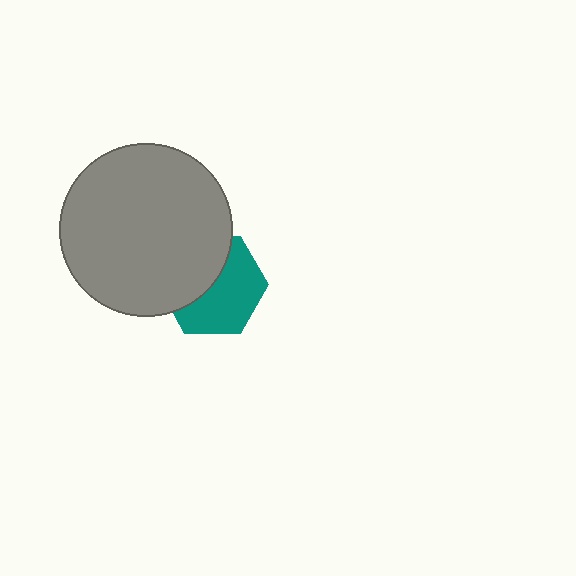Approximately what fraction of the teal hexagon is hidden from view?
Roughly 44% of the teal hexagon is hidden behind the gray circle.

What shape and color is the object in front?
The object in front is a gray circle.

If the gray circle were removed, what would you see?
You would see the complete teal hexagon.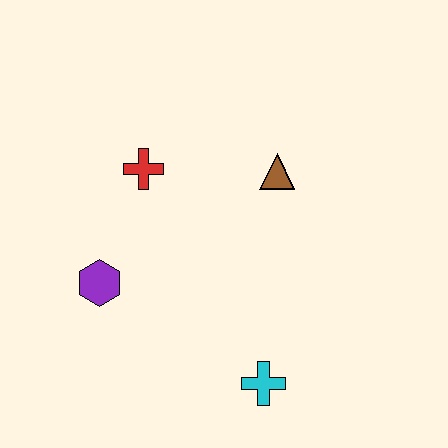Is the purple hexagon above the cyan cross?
Yes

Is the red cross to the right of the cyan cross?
No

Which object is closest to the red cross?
The purple hexagon is closest to the red cross.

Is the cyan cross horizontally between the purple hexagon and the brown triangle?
Yes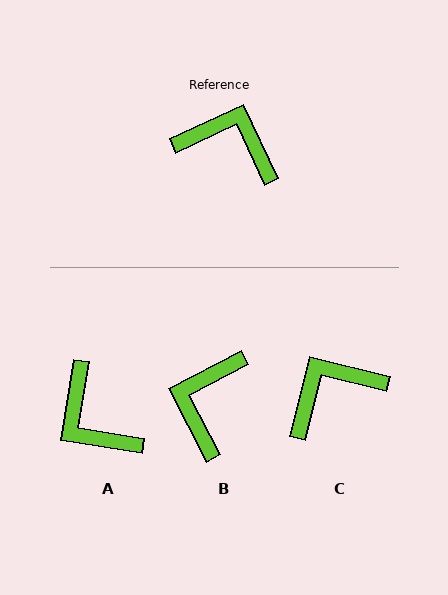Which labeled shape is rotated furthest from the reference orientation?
A, about 146 degrees away.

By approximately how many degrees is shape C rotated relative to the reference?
Approximately 51 degrees counter-clockwise.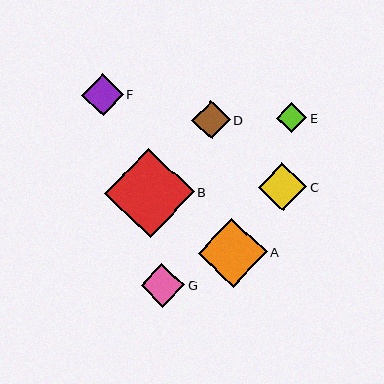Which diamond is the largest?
Diamond B is the largest with a size of approximately 89 pixels.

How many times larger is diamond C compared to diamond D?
Diamond C is approximately 1.2 times the size of diamond D.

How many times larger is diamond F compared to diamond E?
Diamond F is approximately 1.4 times the size of diamond E.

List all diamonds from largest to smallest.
From largest to smallest: B, A, C, G, F, D, E.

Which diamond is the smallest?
Diamond E is the smallest with a size of approximately 31 pixels.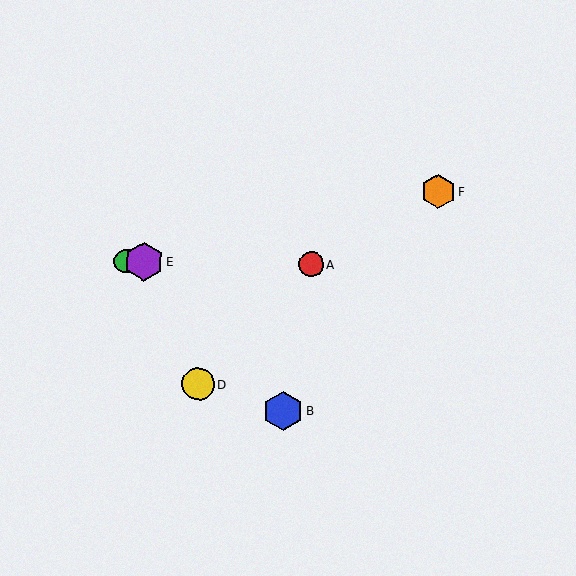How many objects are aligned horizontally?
3 objects (A, C, E) are aligned horizontally.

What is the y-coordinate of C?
Object C is at y≈261.